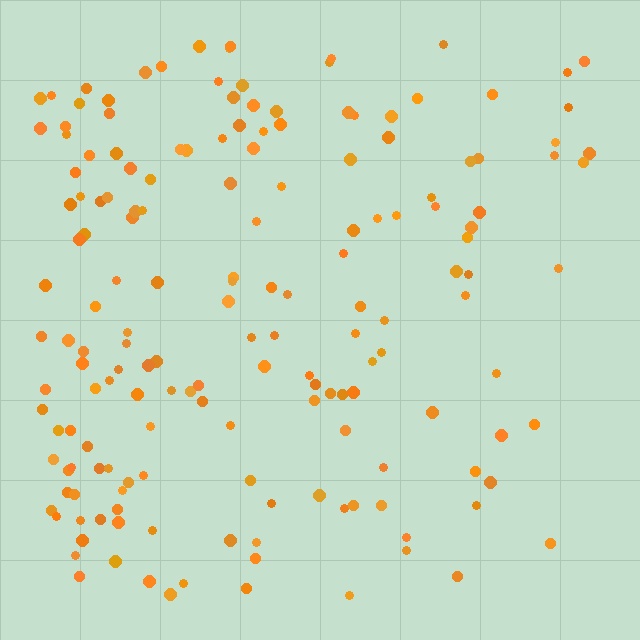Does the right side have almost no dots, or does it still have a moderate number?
Still a moderate number, just noticeably fewer than the left.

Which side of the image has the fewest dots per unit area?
The right.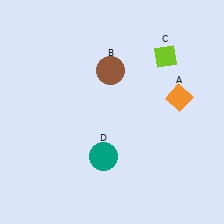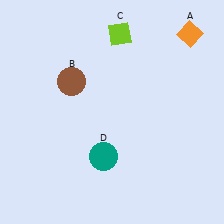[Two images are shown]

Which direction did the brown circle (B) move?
The brown circle (B) moved left.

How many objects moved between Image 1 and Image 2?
3 objects moved between the two images.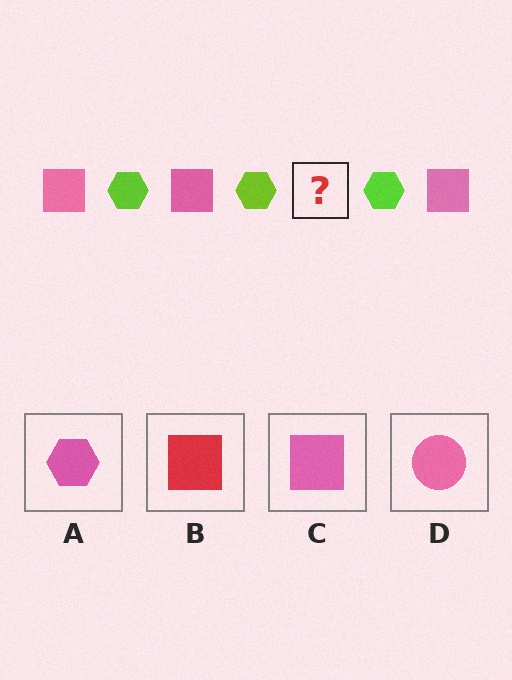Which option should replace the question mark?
Option C.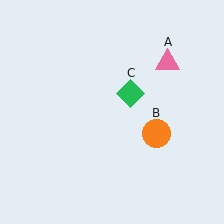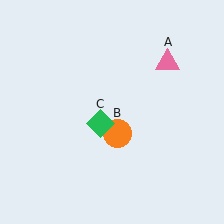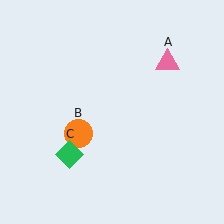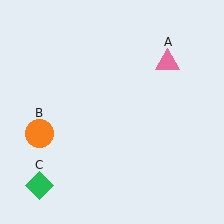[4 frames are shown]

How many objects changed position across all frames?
2 objects changed position: orange circle (object B), green diamond (object C).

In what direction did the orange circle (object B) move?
The orange circle (object B) moved left.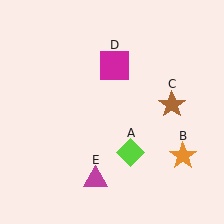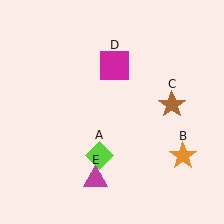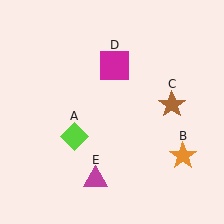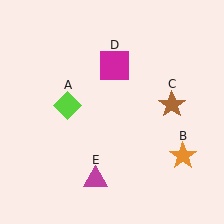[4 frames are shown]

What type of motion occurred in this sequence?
The lime diamond (object A) rotated clockwise around the center of the scene.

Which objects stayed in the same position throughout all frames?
Orange star (object B) and brown star (object C) and magenta square (object D) and magenta triangle (object E) remained stationary.